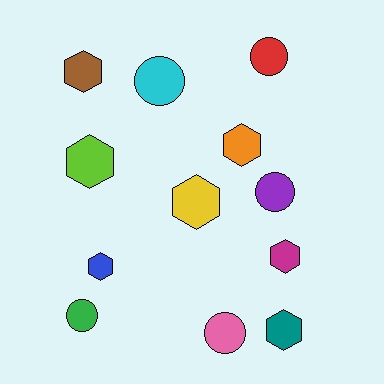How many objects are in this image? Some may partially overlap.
There are 12 objects.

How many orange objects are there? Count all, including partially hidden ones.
There is 1 orange object.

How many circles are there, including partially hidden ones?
There are 5 circles.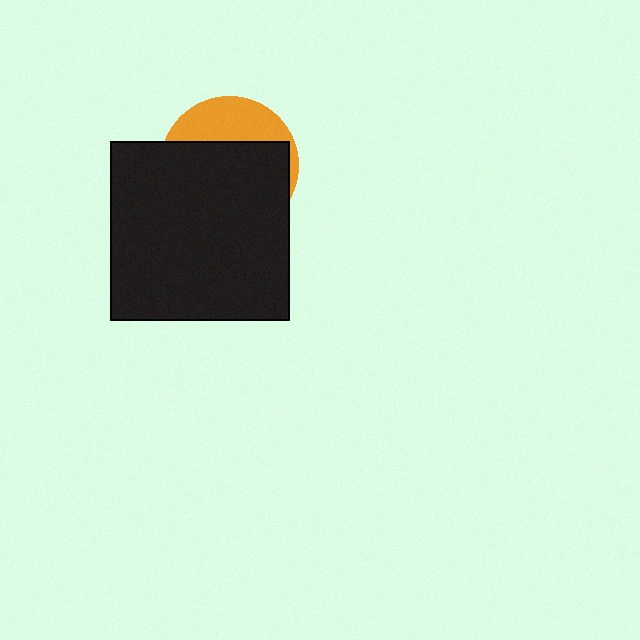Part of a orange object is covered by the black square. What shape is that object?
It is a circle.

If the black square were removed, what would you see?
You would see the complete orange circle.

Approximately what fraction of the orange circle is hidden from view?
Roughly 69% of the orange circle is hidden behind the black square.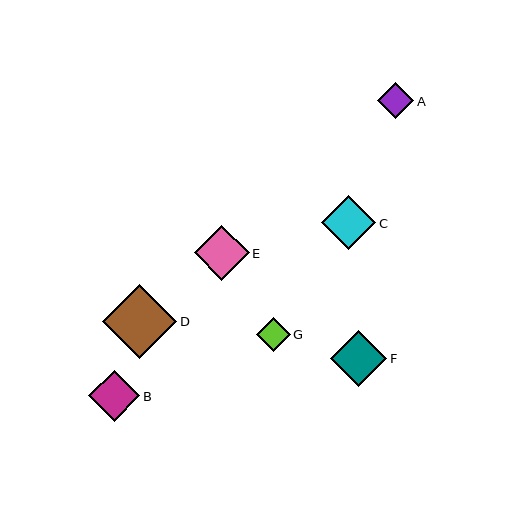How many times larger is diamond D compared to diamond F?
Diamond D is approximately 1.3 times the size of diamond F.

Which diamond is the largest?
Diamond D is the largest with a size of approximately 74 pixels.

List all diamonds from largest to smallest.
From largest to smallest: D, F, E, C, B, A, G.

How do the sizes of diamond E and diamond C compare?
Diamond E and diamond C are approximately the same size.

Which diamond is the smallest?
Diamond G is the smallest with a size of approximately 34 pixels.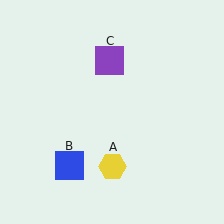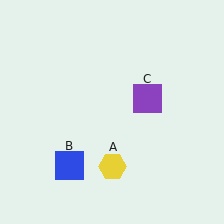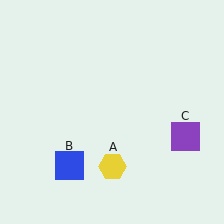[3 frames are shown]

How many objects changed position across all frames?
1 object changed position: purple square (object C).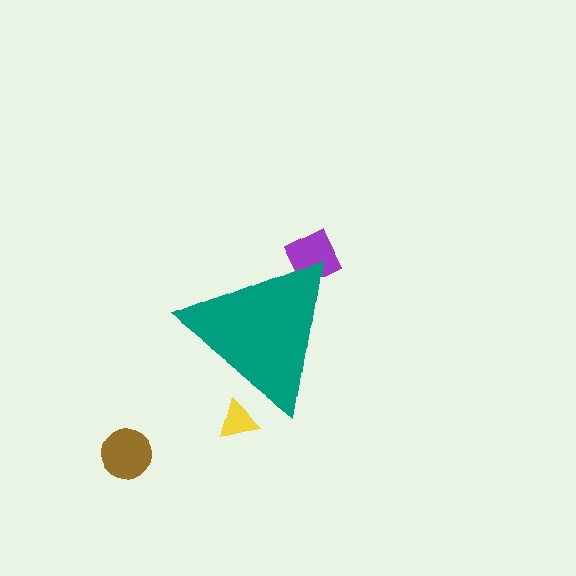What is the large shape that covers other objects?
A teal triangle.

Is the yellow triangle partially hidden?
Yes, the yellow triangle is partially hidden behind the teal triangle.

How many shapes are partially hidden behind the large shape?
2 shapes are partially hidden.